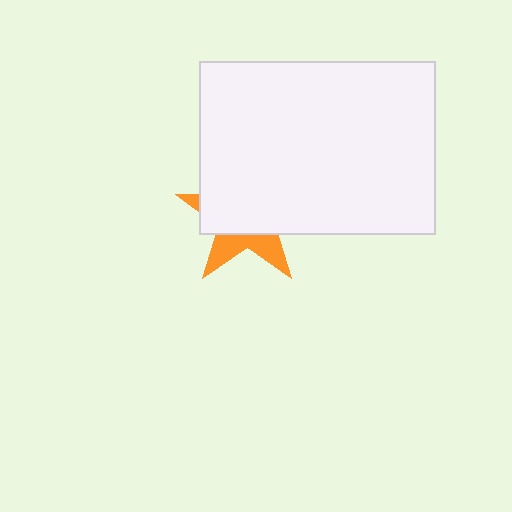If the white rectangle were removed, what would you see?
You would see the complete orange star.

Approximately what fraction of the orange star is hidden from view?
Roughly 68% of the orange star is hidden behind the white rectangle.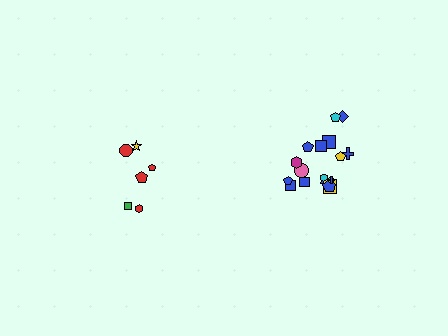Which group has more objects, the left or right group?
The right group.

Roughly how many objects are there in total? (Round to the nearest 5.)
Roughly 25 objects in total.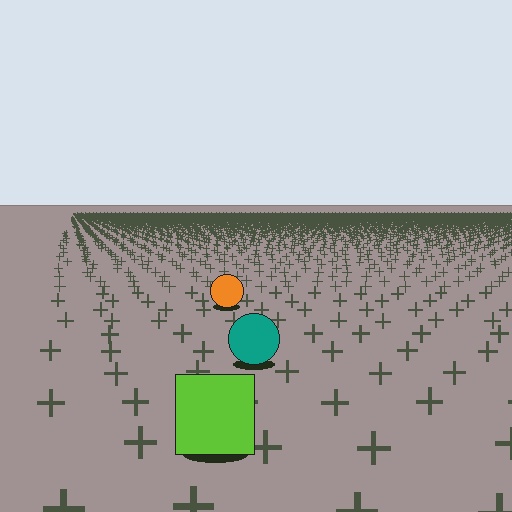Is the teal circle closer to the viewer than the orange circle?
Yes. The teal circle is closer — you can tell from the texture gradient: the ground texture is coarser near it.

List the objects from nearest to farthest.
From nearest to farthest: the lime square, the teal circle, the orange circle.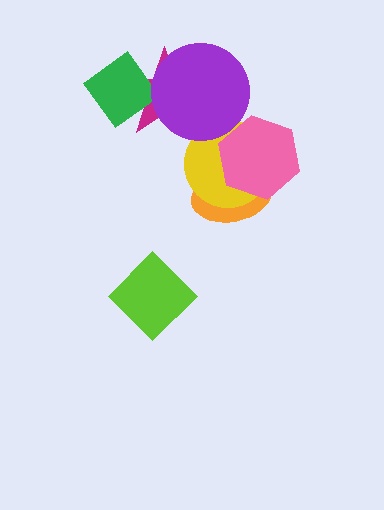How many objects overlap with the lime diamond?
0 objects overlap with the lime diamond.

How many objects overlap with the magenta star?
2 objects overlap with the magenta star.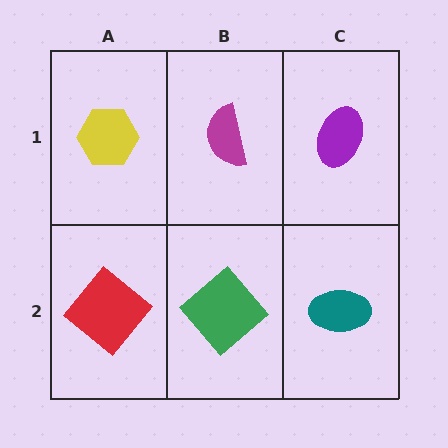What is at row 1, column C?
A purple ellipse.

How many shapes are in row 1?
3 shapes.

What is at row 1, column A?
A yellow hexagon.